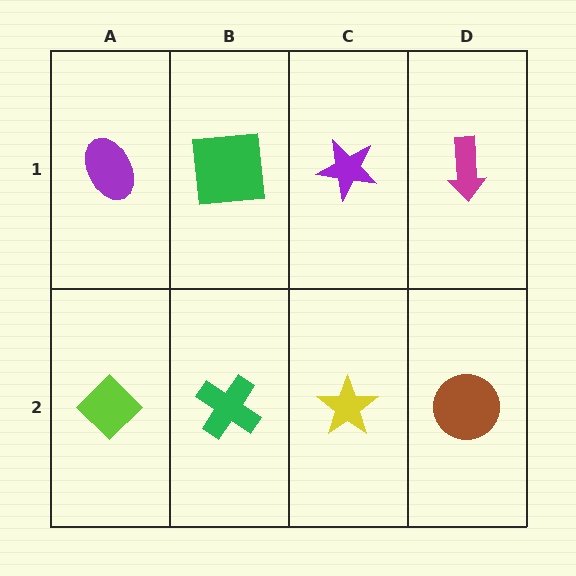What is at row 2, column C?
A yellow star.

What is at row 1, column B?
A green square.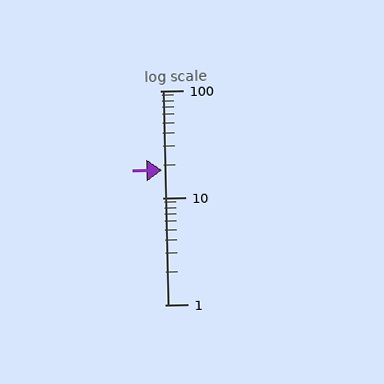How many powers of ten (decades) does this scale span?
The scale spans 2 decades, from 1 to 100.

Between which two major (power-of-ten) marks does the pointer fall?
The pointer is between 10 and 100.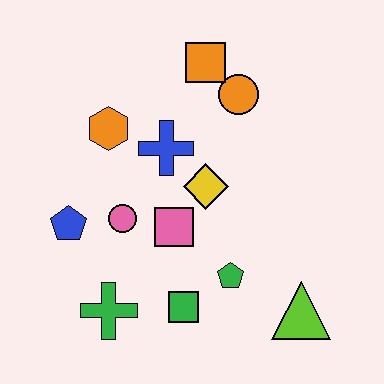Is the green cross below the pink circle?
Yes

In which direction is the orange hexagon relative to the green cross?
The orange hexagon is above the green cross.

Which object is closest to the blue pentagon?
The pink circle is closest to the blue pentagon.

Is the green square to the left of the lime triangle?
Yes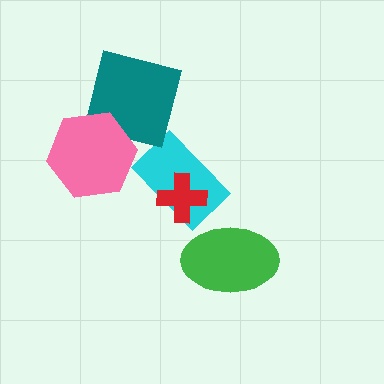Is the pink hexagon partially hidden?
No, no other shape covers it.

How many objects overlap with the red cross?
1 object overlaps with the red cross.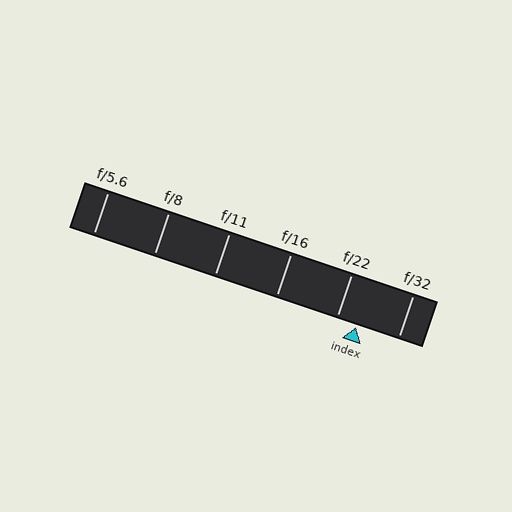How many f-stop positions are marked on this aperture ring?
There are 6 f-stop positions marked.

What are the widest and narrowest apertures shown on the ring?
The widest aperture shown is f/5.6 and the narrowest is f/32.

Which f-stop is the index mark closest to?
The index mark is closest to f/22.